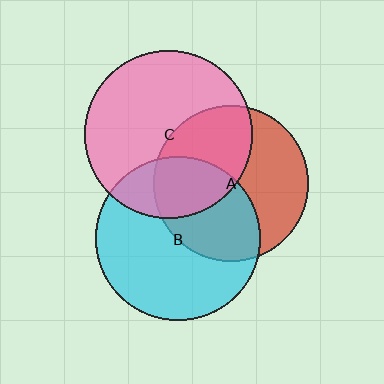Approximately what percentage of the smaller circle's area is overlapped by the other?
Approximately 25%.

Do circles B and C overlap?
Yes.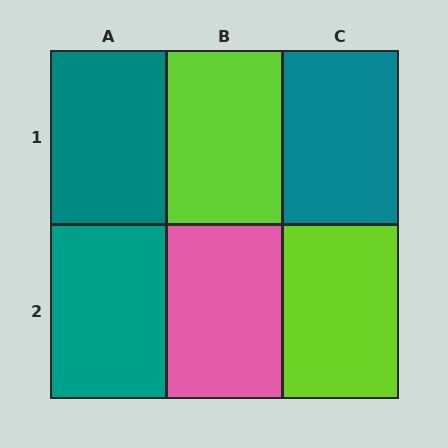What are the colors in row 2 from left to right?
Teal, pink, lime.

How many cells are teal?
3 cells are teal.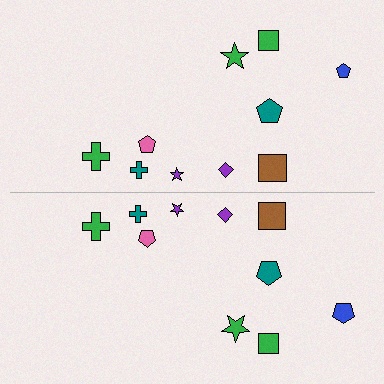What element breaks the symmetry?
The blue pentagon on the bottom side has a different size than its mirror counterpart.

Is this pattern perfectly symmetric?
No, the pattern is not perfectly symmetric. The blue pentagon on the bottom side has a different size than its mirror counterpart.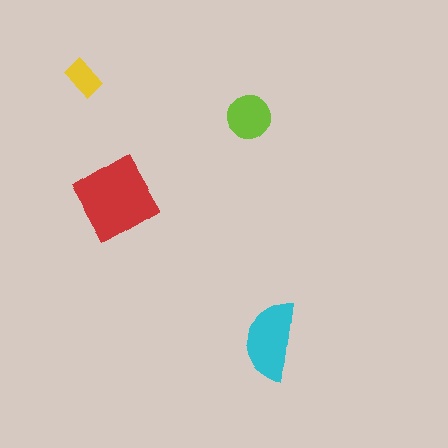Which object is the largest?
The red diamond.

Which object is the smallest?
The yellow rectangle.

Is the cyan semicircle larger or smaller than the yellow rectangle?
Larger.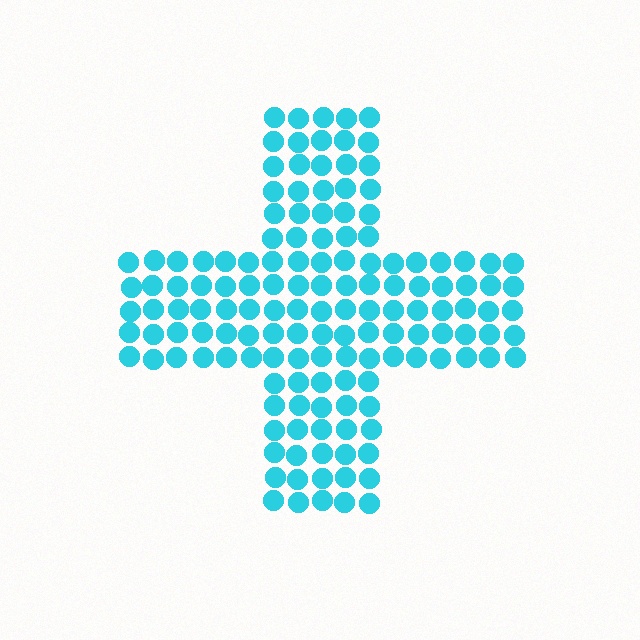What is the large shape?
The large shape is a cross.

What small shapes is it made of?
It is made of small circles.